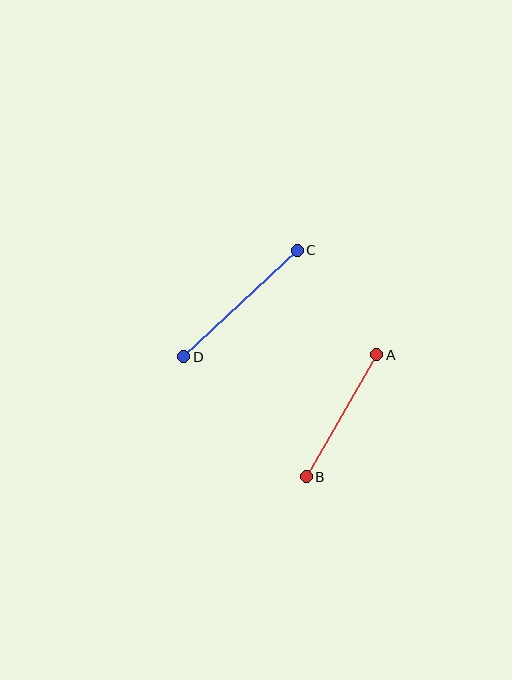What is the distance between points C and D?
The distance is approximately 155 pixels.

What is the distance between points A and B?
The distance is approximately 141 pixels.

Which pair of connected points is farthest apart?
Points C and D are farthest apart.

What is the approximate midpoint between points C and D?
The midpoint is at approximately (240, 303) pixels.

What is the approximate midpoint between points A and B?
The midpoint is at approximately (342, 416) pixels.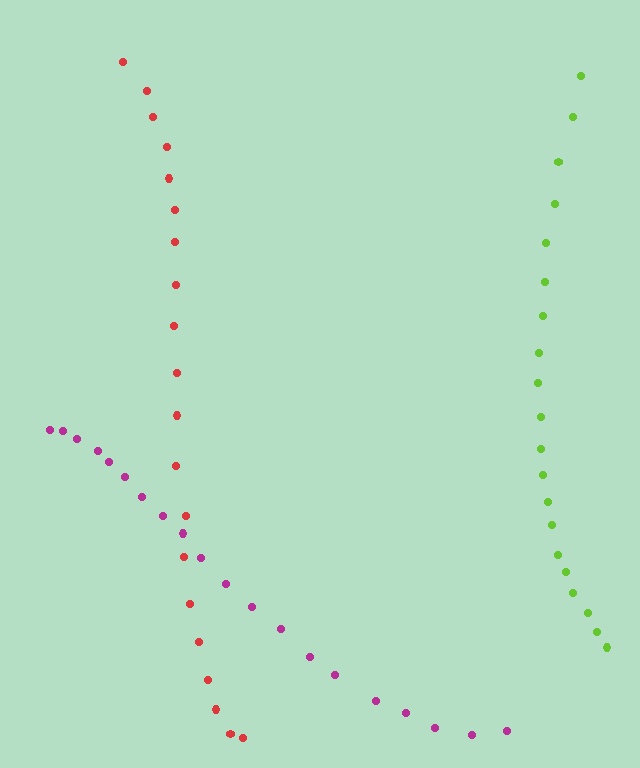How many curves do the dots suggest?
There are 3 distinct paths.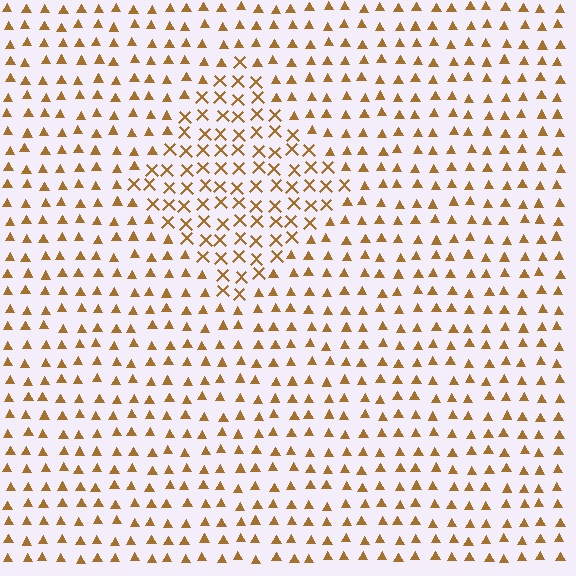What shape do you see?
I see a diamond.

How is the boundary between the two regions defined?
The boundary is defined by a change in element shape: X marks inside vs. triangles outside. All elements share the same color and spacing.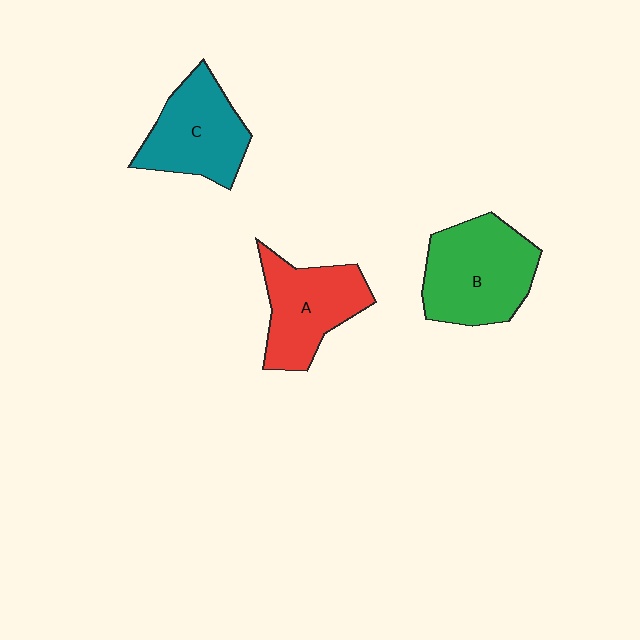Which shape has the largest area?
Shape B (green).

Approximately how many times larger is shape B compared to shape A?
Approximately 1.2 times.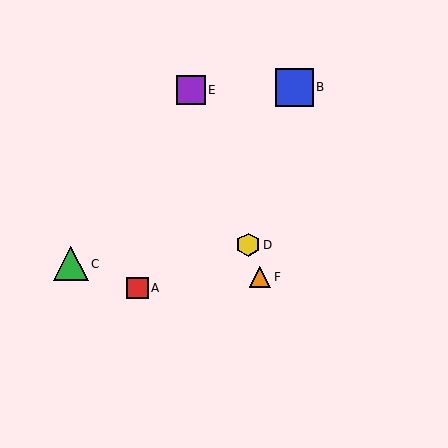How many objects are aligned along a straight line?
3 objects (D, E, F) are aligned along a straight line.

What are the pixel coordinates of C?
Object C is at (71, 264).